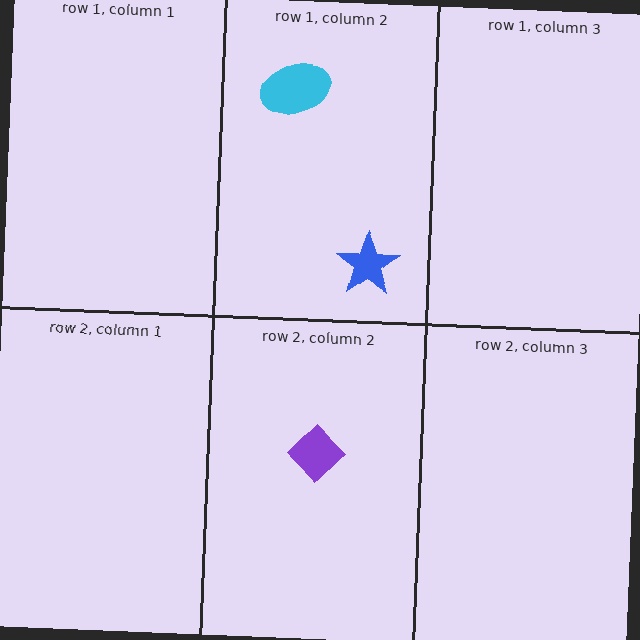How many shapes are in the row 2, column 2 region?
1.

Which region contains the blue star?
The row 1, column 2 region.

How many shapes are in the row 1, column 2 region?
2.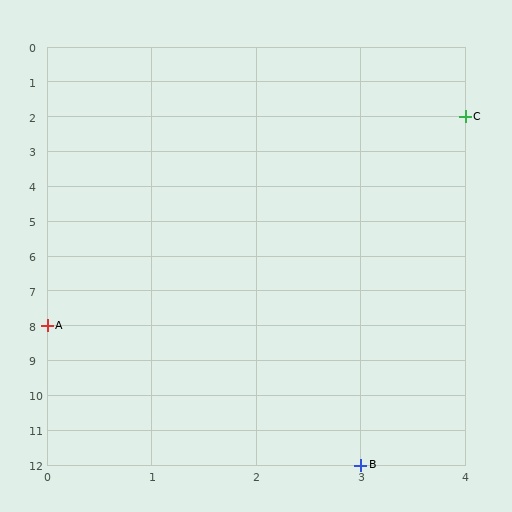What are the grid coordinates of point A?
Point A is at grid coordinates (0, 8).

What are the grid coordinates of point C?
Point C is at grid coordinates (4, 2).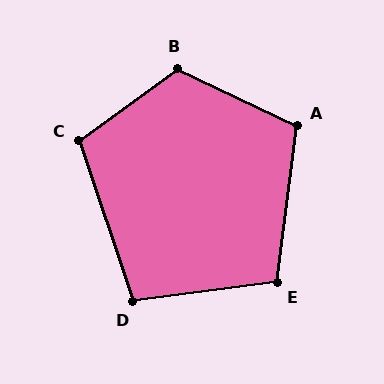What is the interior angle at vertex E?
Approximately 105 degrees (obtuse).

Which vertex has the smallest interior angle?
D, at approximately 101 degrees.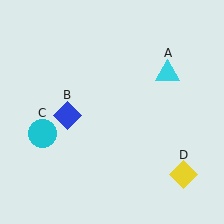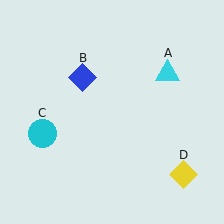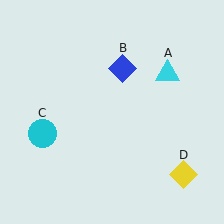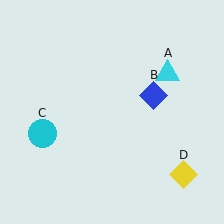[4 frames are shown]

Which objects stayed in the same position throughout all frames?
Cyan triangle (object A) and cyan circle (object C) and yellow diamond (object D) remained stationary.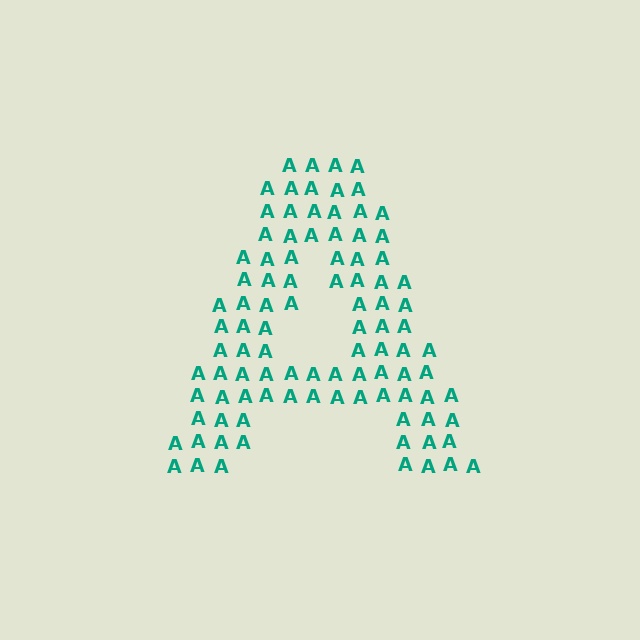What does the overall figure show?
The overall figure shows the letter A.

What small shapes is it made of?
It is made of small letter A's.